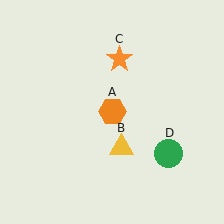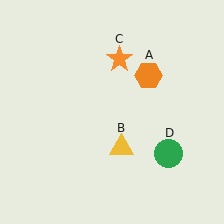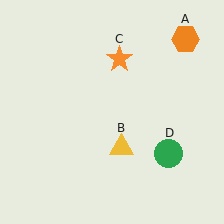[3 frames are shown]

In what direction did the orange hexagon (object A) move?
The orange hexagon (object A) moved up and to the right.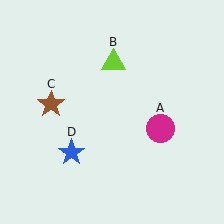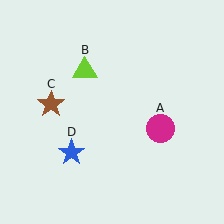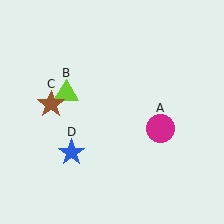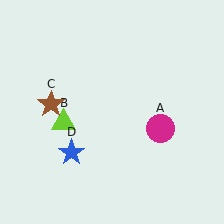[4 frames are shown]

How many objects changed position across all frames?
1 object changed position: lime triangle (object B).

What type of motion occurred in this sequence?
The lime triangle (object B) rotated counterclockwise around the center of the scene.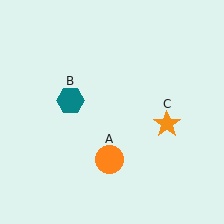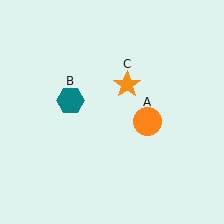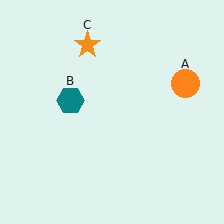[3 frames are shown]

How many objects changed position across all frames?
2 objects changed position: orange circle (object A), orange star (object C).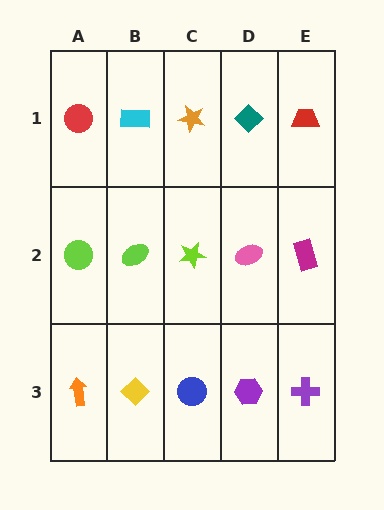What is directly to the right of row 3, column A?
A yellow diamond.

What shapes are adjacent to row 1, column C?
A lime star (row 2, column C), a cyan rectangle (row 1, column B), a teal diamond (row 1, column D).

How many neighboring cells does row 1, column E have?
2.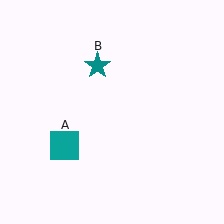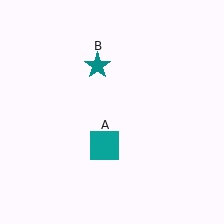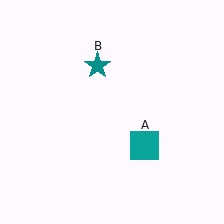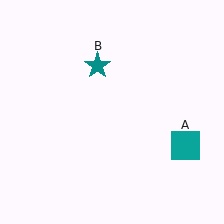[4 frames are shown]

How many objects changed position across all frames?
1 object changed position: teal square (object A).